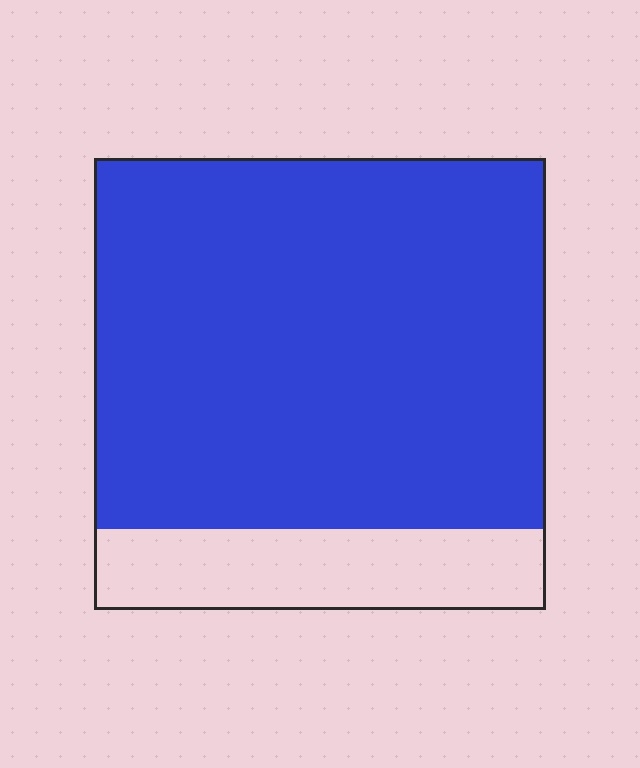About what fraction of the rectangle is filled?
About five sixths (5/6).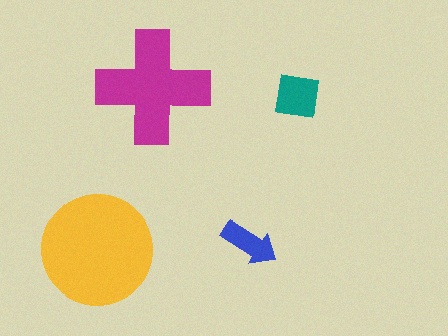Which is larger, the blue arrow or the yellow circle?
The yellow circle.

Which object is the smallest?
The blue arrow.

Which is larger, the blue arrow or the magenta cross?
The magenta cross.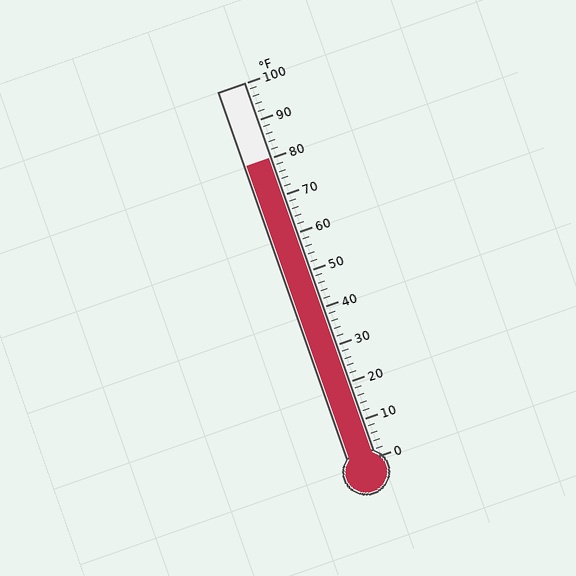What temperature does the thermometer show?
The thermometer shows approximately 80°F.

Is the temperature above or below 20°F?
The temperature is above 20°F.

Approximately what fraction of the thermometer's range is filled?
The thermometer is filled to approximately 80% of its range.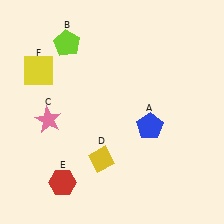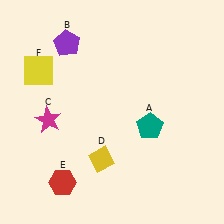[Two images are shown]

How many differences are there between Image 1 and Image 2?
There are 3 differences between the two images.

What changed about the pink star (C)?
In Image 1, C is pink. In Image 2, it changed to magenta.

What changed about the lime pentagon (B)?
In Image 1, B is lime. In Image 2, it changed to purple.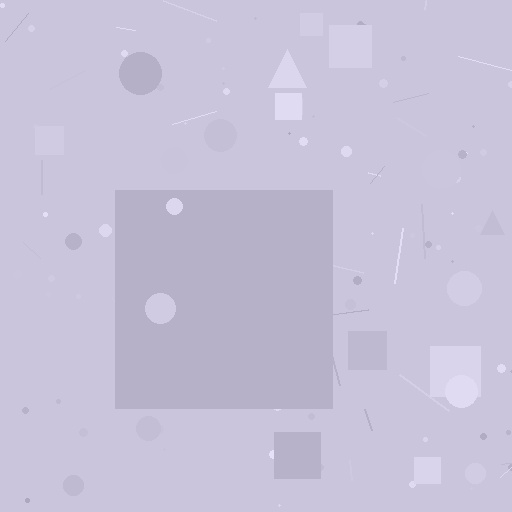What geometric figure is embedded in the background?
A square is embedded in the background.